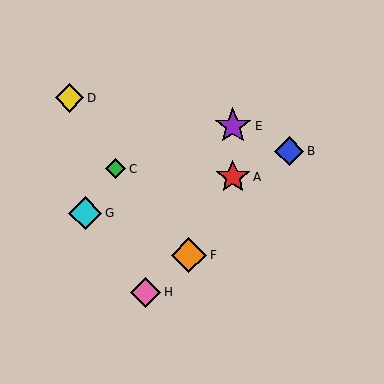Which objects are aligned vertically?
Objects A, E are aligned vertically.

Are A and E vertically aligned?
Yes, both are at x≈233.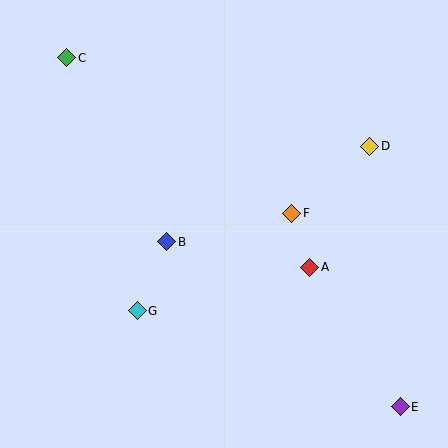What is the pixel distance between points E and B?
The distance between E and B is 286 pixels.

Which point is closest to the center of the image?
Point B at (167, 242) is closest to the center.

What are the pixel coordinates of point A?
Point A is at (310, 267).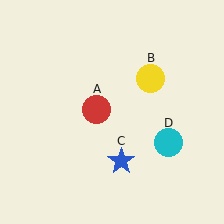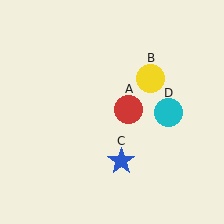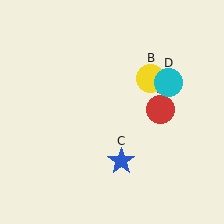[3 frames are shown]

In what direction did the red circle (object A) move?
The red circle (object A) moved right.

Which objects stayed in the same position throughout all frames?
Yellow circle (object B) and blue star (object C) remained stationary.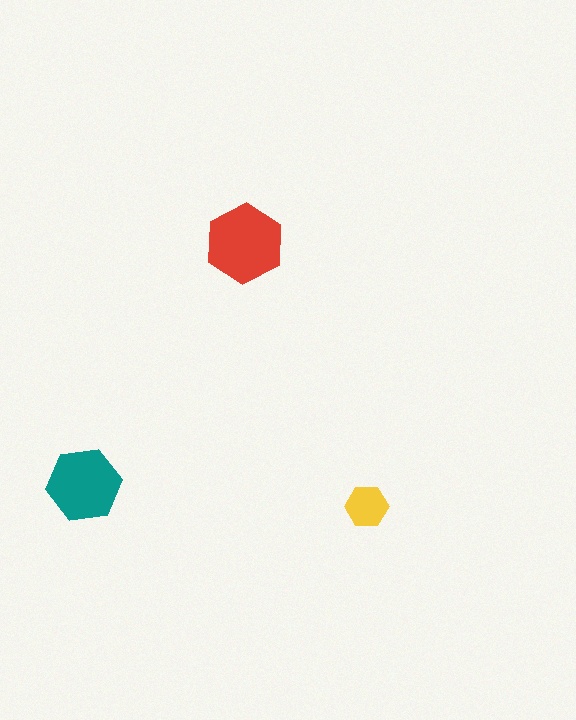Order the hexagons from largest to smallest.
the red one, the teal one, the yellow one.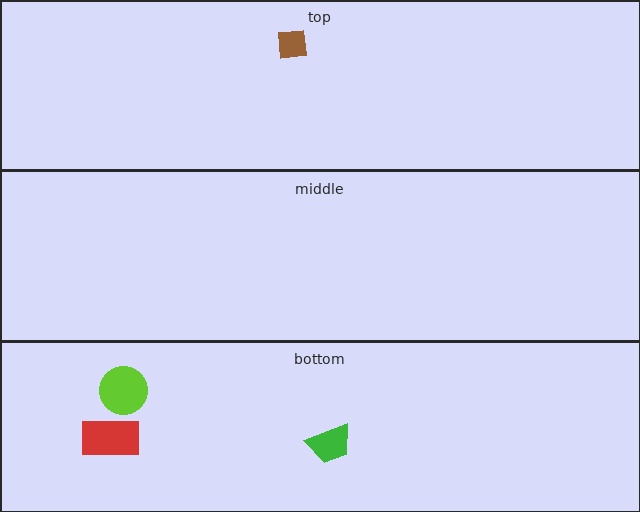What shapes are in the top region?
The brown square.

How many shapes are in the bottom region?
3.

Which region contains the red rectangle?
The bottom region.